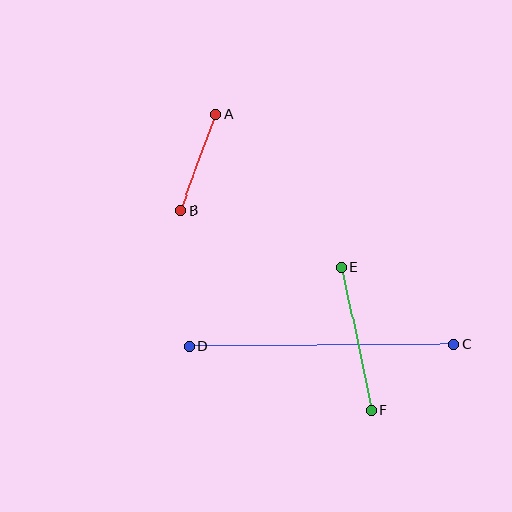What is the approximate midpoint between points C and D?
The midpoint is at approximately (321, 345) pixels.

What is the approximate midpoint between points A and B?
The midpoint is at approximately (198, 163) pixels.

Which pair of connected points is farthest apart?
Points C and D are farthest apart.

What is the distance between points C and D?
The distance is approximately 265 pixels.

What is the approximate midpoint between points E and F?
The midpoint is at approximately (356, 339) pixels.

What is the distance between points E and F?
The distance is approximately 146 pixels.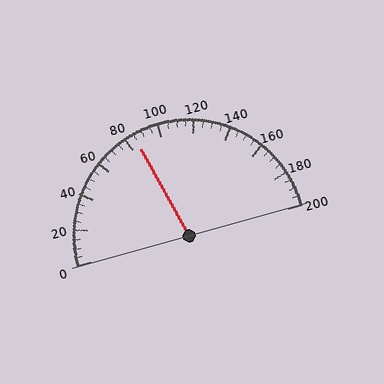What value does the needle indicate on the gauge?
The needle indicates approximately 85.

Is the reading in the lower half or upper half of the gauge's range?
The reading is in the lower half of the range (0 to 200).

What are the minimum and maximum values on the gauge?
The gauge ranges from 0 to 200.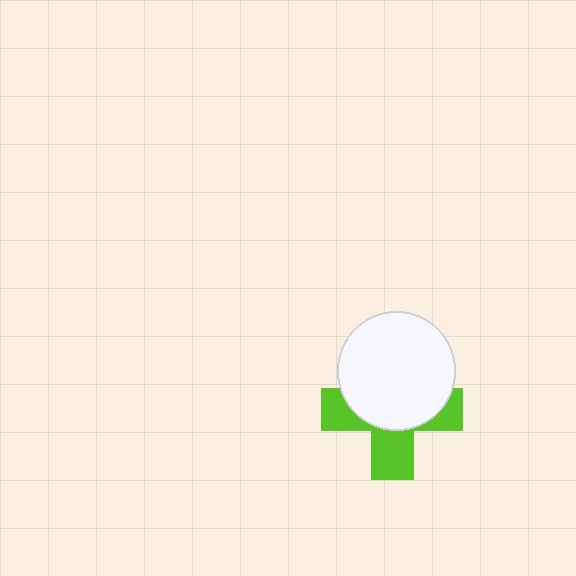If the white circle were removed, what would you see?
You would see the complete lime cross.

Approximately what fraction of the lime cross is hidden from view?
Roughly 56% of the lime cross is hidden behind the white circle.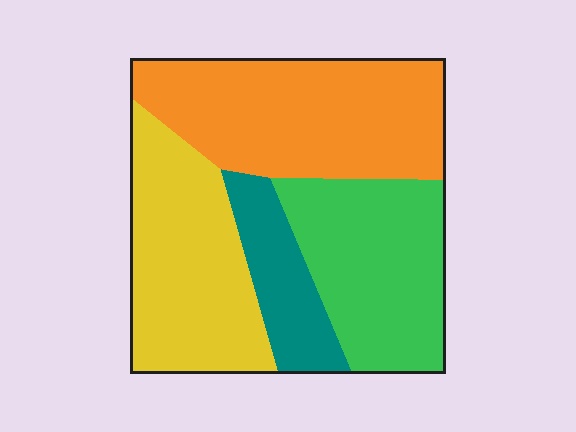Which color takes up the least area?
Teal, at roughly 10%.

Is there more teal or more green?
Green.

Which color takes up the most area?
Orange, at roughly 35%.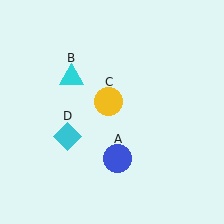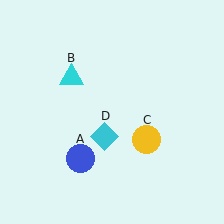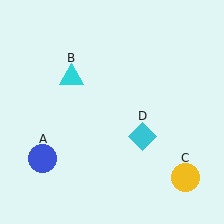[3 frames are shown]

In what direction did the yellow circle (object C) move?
The yellow circle (object C) moved down and to the right.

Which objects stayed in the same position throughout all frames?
Cyan triangle (object B) remained stationary.